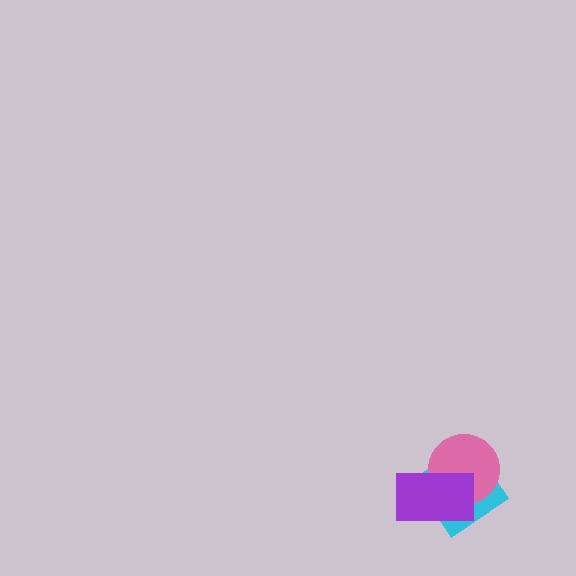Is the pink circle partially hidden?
Yes, it is partially covered by another shape.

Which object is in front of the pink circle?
The purple rectangle is in front of the pink circle.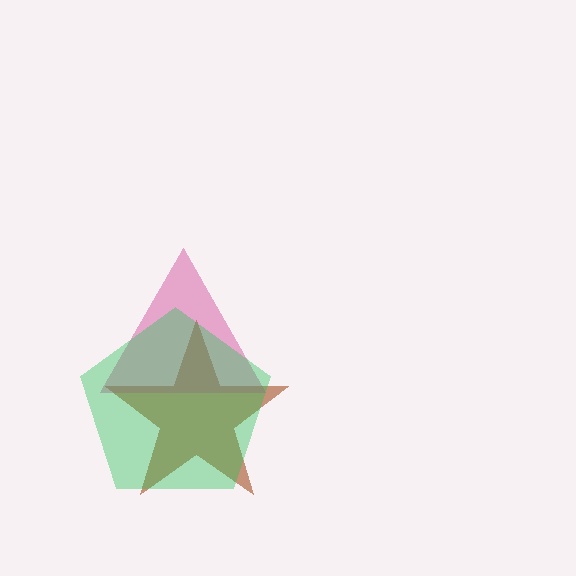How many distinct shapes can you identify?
There are 3 distinct shapes: a brown star, a magenta triangle, a green pentagon.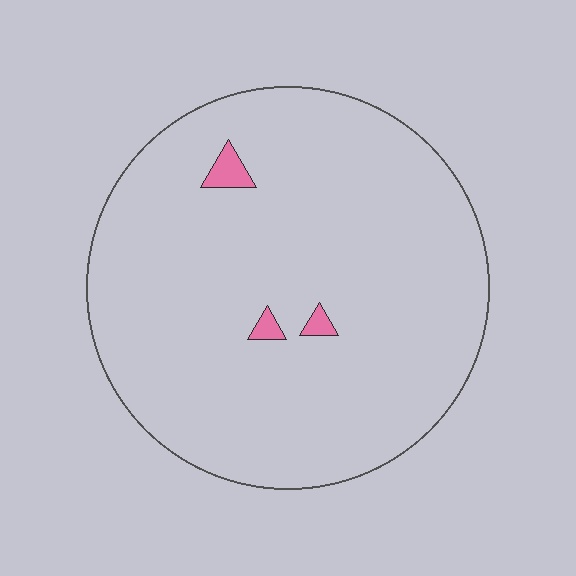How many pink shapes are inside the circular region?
3.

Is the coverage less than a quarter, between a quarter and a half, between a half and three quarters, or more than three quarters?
Less than a quarter.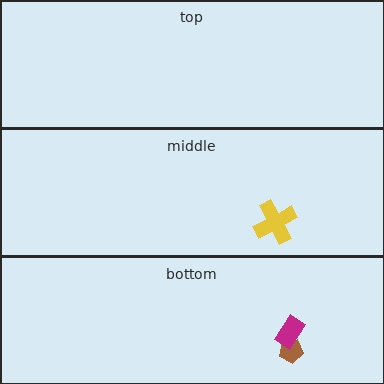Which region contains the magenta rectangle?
The bottom region.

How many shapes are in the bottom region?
2.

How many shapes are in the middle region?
1.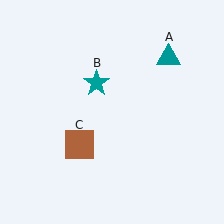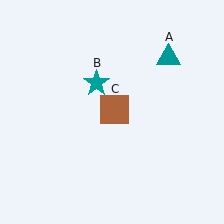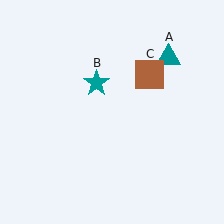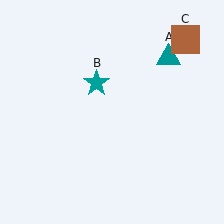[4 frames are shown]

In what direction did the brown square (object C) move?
The brown square (object C) moved up and to the right.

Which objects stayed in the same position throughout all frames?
Teal triangle (object A) and teal star (object B) remained stationary.